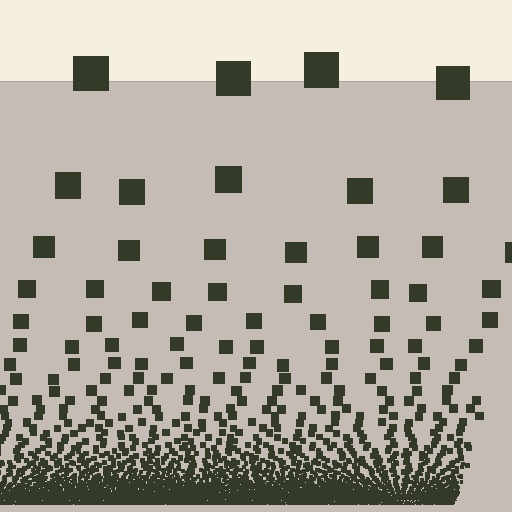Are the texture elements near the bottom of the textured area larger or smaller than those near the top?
Smaller. The gradient is inverted — elements near the bottom are smaller and denser.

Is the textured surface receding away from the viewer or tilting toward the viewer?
The surface appears to tilt toward the viewer. Texture elements get larger and sparser toward the top.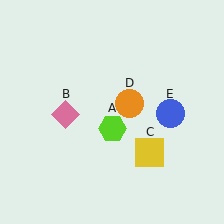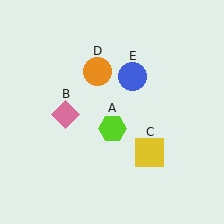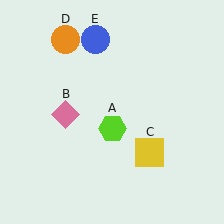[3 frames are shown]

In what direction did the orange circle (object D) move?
The orange circle (object D) moved up and to the left.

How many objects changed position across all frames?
2 objects changed position: orange circle (object D), blue circle (object E).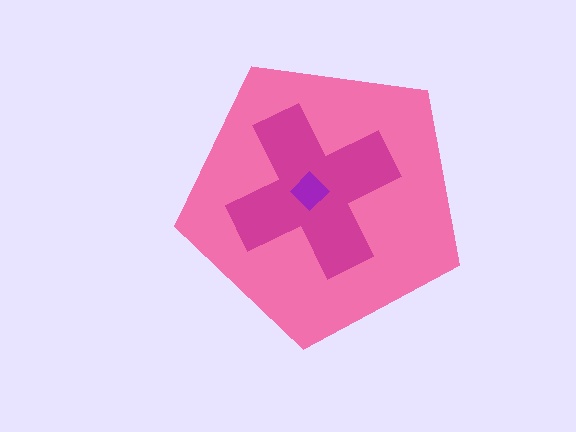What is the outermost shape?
The pink pentagon.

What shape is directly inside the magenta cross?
The purple diamond.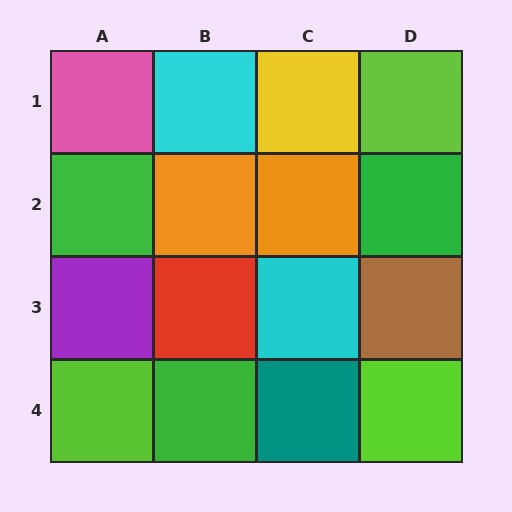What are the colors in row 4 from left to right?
Lime, green, teal, lime.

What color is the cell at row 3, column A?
Purple.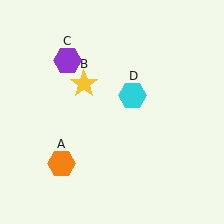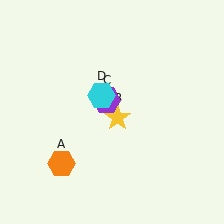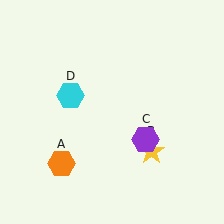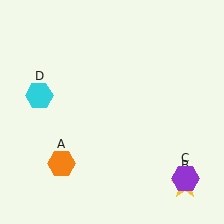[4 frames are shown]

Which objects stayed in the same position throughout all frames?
Orange hexagon (object A) remained stationary.